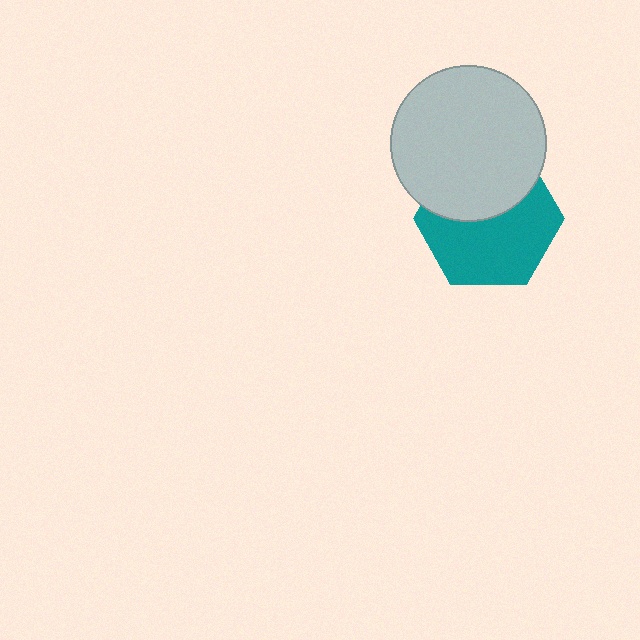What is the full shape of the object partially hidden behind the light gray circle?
The partially hidden object is a teal hexagon.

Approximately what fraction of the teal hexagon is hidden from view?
Roughly 40% of the teal hexagon is hidden behind the light gray circle.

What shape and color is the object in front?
The object in front is a light gray circle.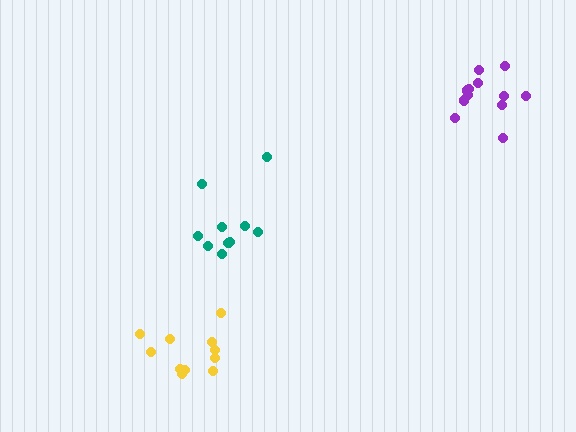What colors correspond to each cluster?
The clusters are colored: teal, yellow, purple.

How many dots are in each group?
Group 1: 10 dots, Group 2: 11 dots, Group 3: 12 dots (33 total).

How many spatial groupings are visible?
There are 3 spatial groupings.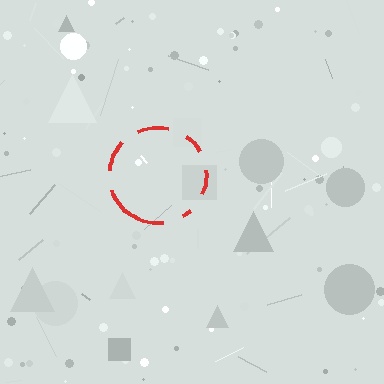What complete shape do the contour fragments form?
The contour fragments form a circle.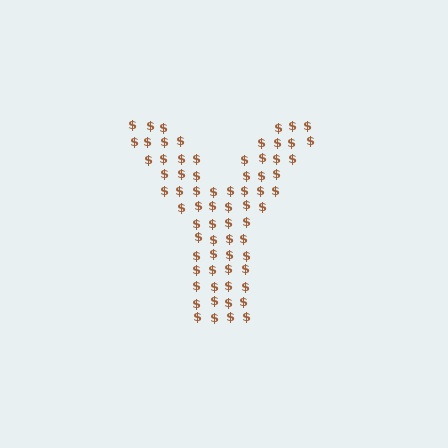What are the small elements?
The small elements are dollar signs.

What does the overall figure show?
The overall figure shows the letter Y.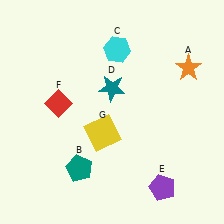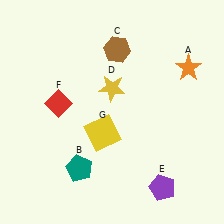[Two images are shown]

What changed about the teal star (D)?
In Image 1, D is teal. In Image 2, it changed to yellow.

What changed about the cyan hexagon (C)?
In Image 1, C is cyan. In Image 2, it changed to brown.